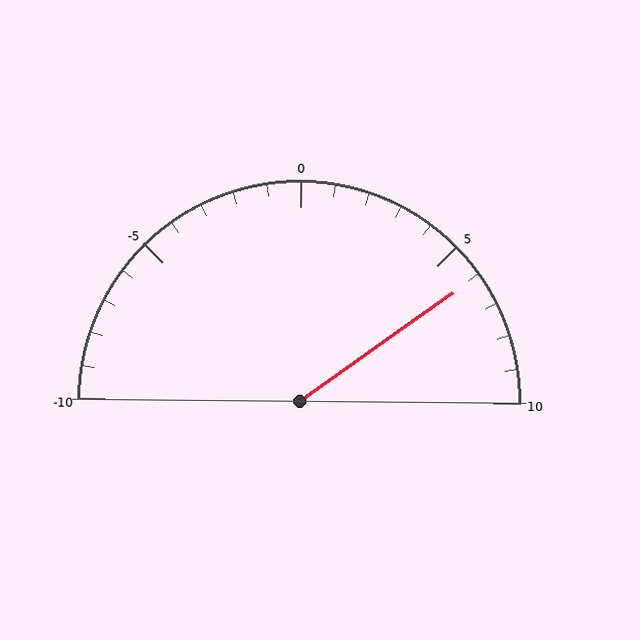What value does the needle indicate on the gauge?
The needle indicates approximately 6.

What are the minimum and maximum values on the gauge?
The gauge ranges from -10 to 10.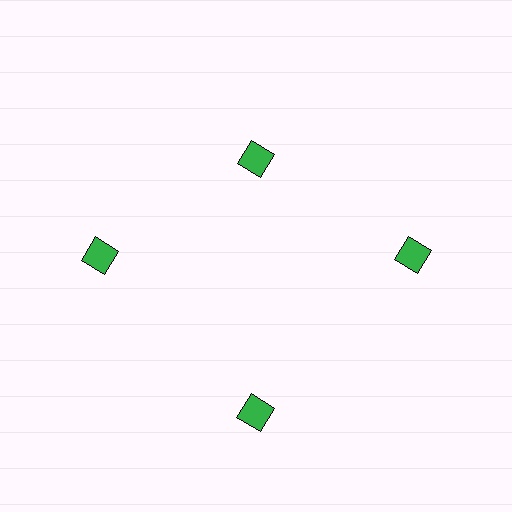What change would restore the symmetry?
The symmetry would be restored by moving it outward, back onto the ring so that all 4 diamonds sit at equal angles and equal distance from the center.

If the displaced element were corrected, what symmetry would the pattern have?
It would have 4-fold rotational symmetry — the pattern would map onto itself every 90 degrees.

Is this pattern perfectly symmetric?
No. The 4 green diamonds are arranged in a ring, but one element near the 12 o'clock position is pulled inward toward the center, breaking the 4-fold rotational symmetry.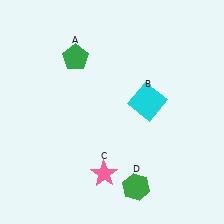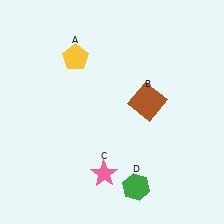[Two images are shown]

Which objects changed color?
A changed from green to yellow. B changed from cyan to brown.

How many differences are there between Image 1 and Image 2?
There are 2 differences between the two images.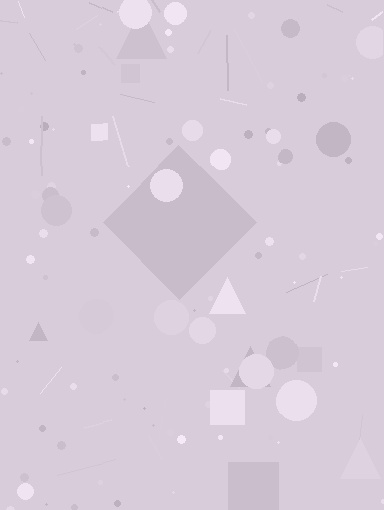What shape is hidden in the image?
A diamond is hidden in the image.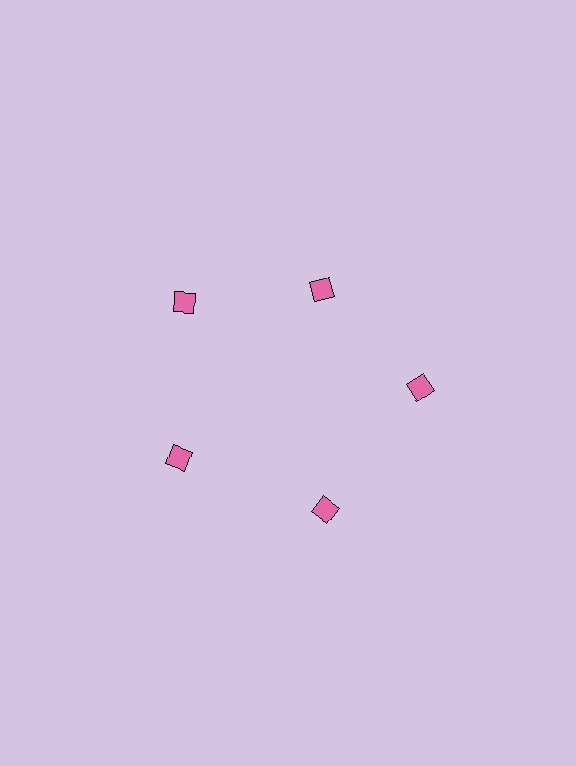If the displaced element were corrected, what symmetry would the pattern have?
It would have 5-fold rotational symmetry — the pattern would map onto itself every 72 degrees.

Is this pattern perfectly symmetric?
No. The 5 pink diamonds are arranged in a ring, but one element near the 1 o'clock position is pulled inward toward the center, breaking the 5-fold rotational symmetry.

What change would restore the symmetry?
The symmetry would be restored by moving it outward, back onto the ring so that all 5 diamonds sit at equal angles and equal distance from the center.